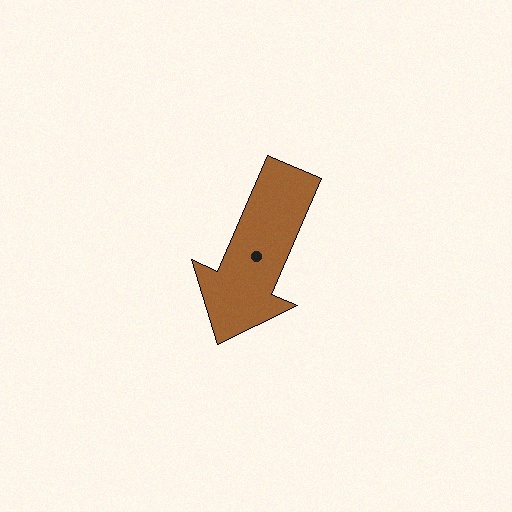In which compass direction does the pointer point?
Southwest.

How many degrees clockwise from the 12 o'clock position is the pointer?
Approximately 204 degrees.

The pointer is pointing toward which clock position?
Roughly 7 o'clock.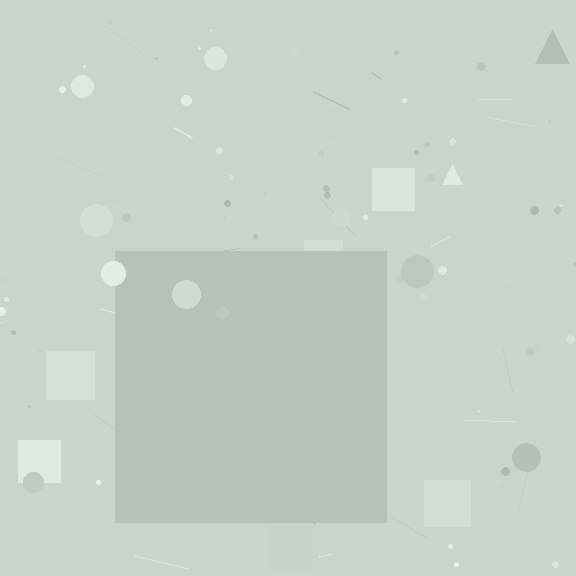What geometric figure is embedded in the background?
A square is embedded in the background.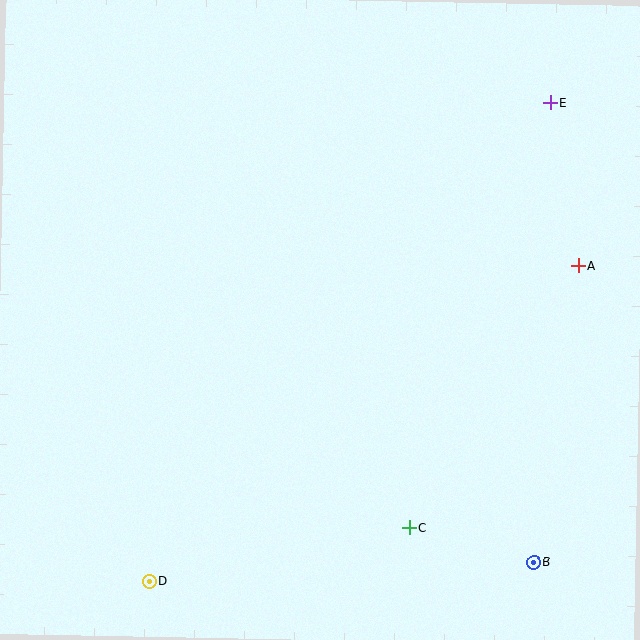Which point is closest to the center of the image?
Point C at (409, 527) is closest to the center.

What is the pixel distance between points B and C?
The distance between B and C is 129 pixels.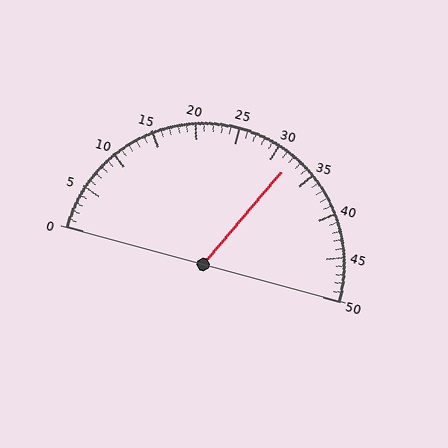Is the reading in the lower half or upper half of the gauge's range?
The reading is in the upper half of the range (0 to 50).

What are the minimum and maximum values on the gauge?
The gauge ranges from 0 to 50.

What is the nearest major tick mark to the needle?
The nearest major tick mark is 30.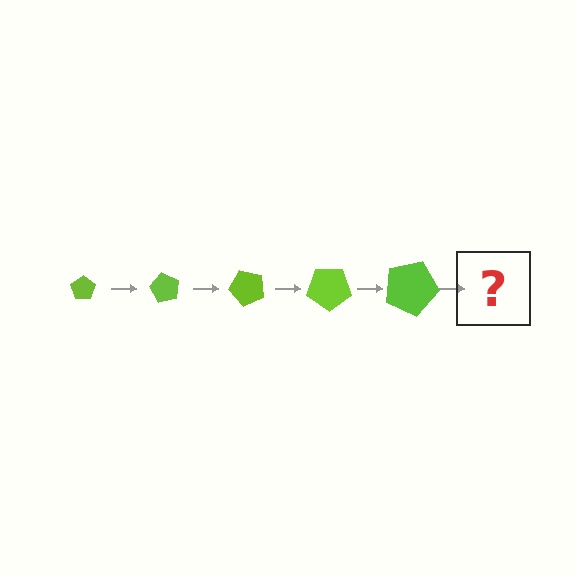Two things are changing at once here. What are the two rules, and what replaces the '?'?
The two rules are that the pentagon grows larger each step and it rotates 60 degrees each step. The '?' should be a pentagon, larger than the previous one and rotated 300 degrees from the start.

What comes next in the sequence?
The next element should be a pentagon, larger than the previous one and rotated 300 degrees from the start.